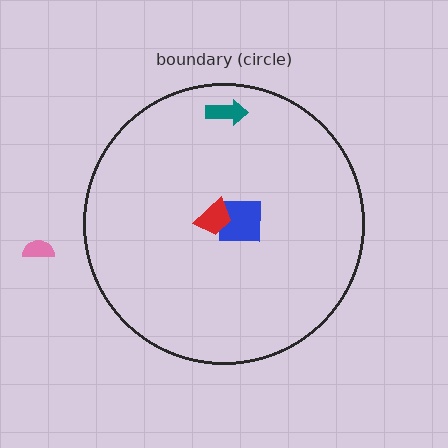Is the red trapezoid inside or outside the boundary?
Inside.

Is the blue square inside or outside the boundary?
Inside.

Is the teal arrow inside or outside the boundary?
Inside.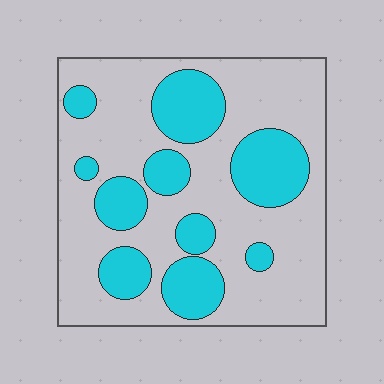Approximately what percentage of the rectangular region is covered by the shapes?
Approximately 30%.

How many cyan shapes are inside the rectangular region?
10.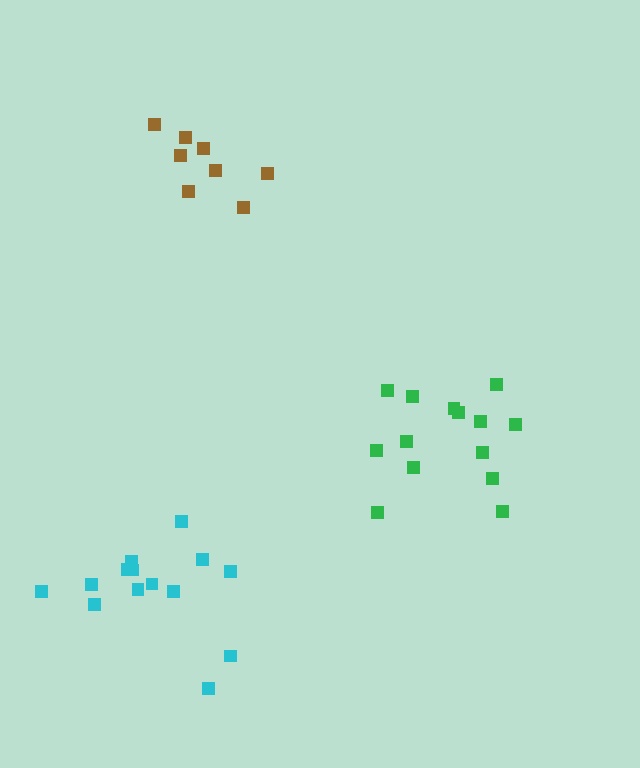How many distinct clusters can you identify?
There are 3 distinct clusters.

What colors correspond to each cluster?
The clusters are colored: green, brown, cyan.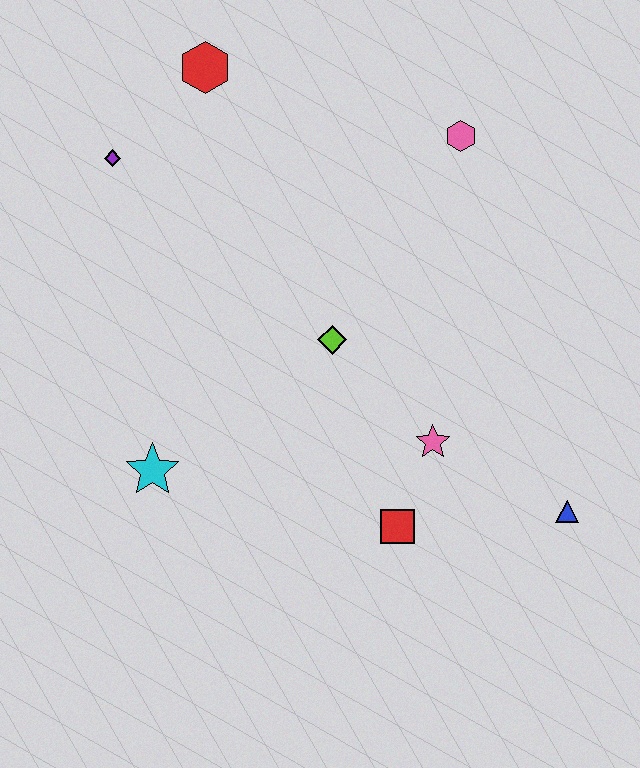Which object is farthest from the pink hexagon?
The cyan star is farthest from the pink hexagon.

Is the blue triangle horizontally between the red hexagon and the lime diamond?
No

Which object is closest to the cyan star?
The lime diamond is closest to the cyan star.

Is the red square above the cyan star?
No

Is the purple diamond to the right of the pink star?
No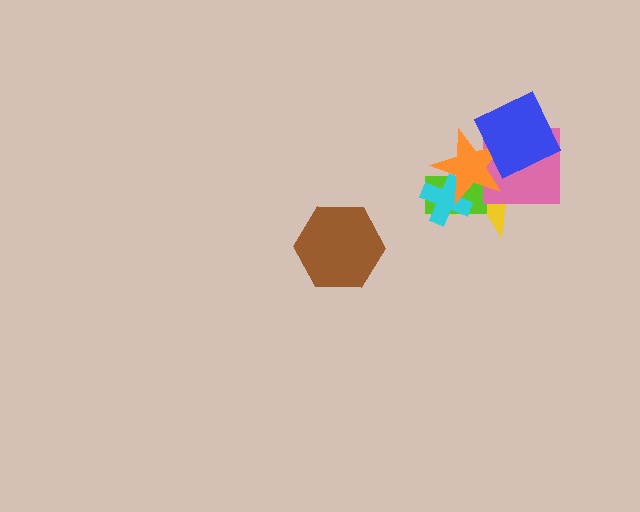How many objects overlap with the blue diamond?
3 objects overlap with the blue diamond.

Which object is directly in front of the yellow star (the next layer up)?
The lime rectangle is directly in front of the yellow star.